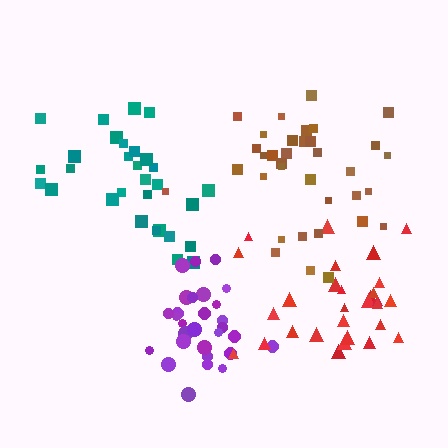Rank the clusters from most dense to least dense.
purple, red, brown, teal.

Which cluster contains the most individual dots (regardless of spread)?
Brown (35).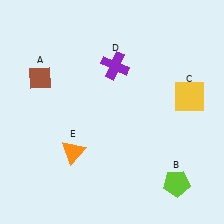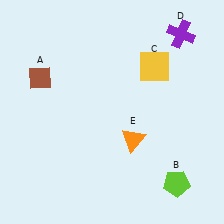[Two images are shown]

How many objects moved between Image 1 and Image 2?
3 objects moved between the two images.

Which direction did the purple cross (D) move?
The purple cross (D) moved right.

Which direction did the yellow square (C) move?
The yellow square (C) moved left.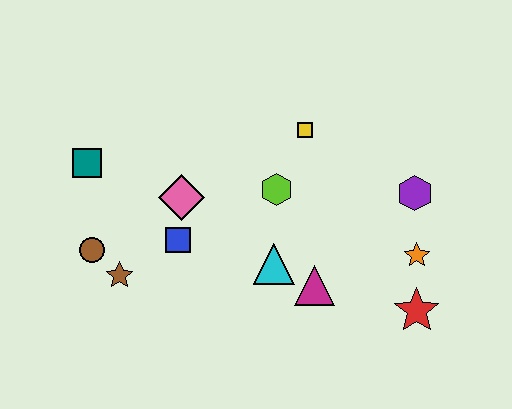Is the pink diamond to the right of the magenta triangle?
No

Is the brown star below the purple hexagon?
Yes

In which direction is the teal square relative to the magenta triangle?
The teal square is to the left of the magenta triangle.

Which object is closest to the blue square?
The pink diamond is closest to the blue square.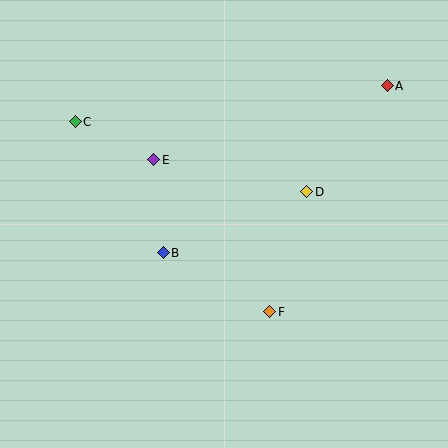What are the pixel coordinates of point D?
Point D is at (307, 192).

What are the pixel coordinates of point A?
Point A is at (387, 86).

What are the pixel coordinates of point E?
Point E is at (154, 160).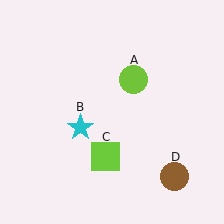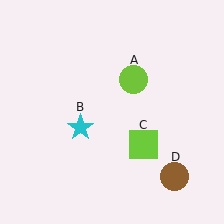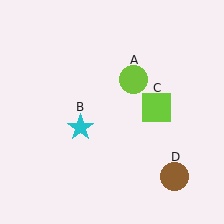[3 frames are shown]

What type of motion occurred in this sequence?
The lime square (object C) rotated counterclockwise around the center of the scene.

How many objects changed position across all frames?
1 object changed position: lime square (object C).